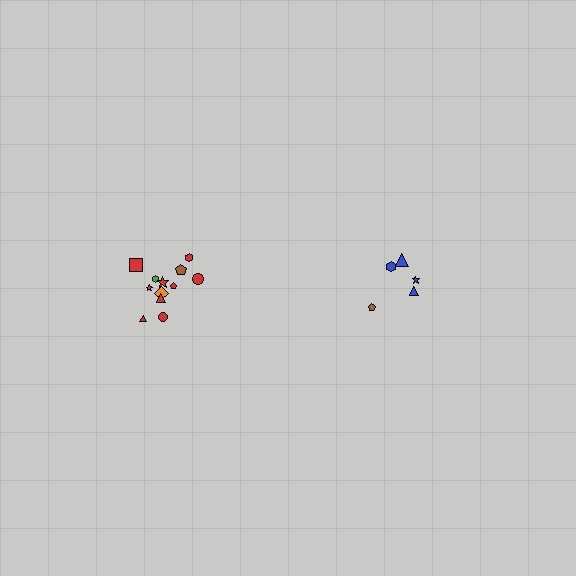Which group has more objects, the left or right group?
The left group.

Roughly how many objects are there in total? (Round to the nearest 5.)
Roughly 15 objects in total.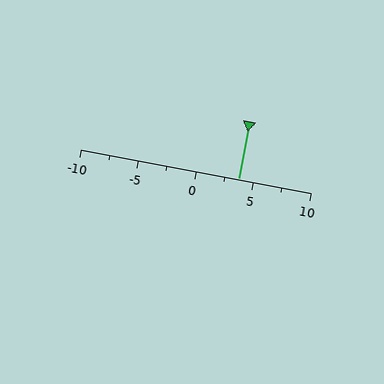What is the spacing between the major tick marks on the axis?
The major ticks are spaced 5 apart.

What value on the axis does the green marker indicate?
The marker indicates approximately 3.8.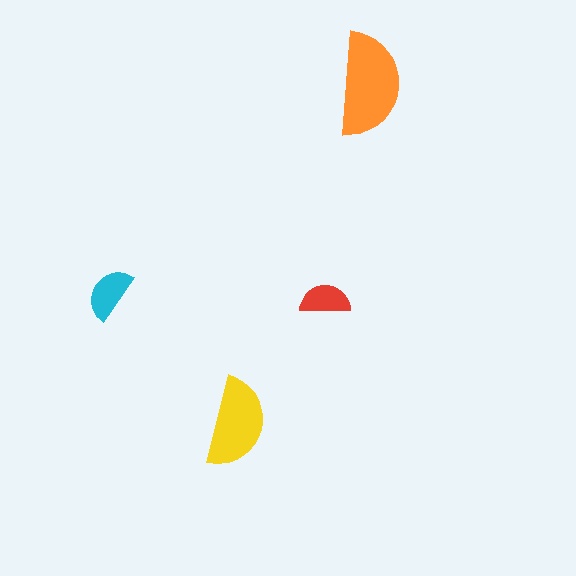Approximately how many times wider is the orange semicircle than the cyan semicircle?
About 2 times wider.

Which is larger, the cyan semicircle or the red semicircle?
The cyan one.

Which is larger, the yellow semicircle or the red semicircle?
The yellow one.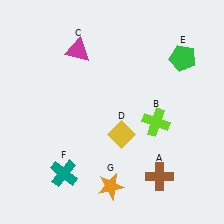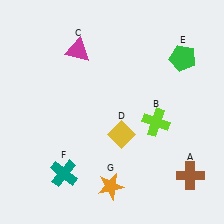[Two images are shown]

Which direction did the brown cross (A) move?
The brown cross (A) moved right.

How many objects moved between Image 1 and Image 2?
1 object moved between the two images.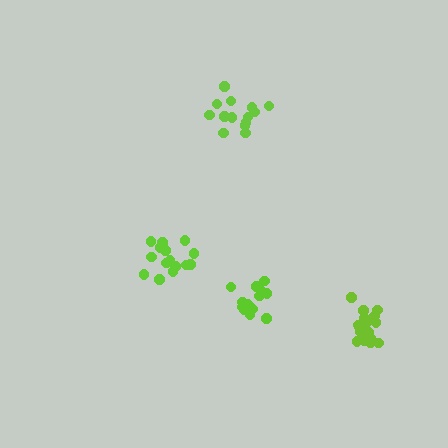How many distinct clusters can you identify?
There are 4 distinct clusters.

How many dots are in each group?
Group 1: 17 dots, Group 2: 14 dots, Group 3: 16 dots, Group 4: 15 dots (62 total).